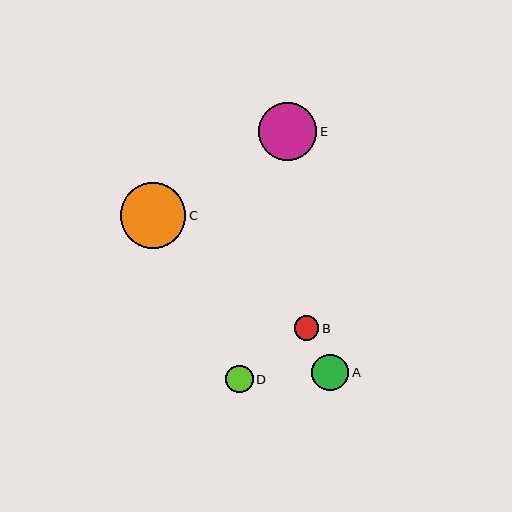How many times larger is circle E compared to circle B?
Circle E is approximately 2.3 times the size of circle B.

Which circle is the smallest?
Circle B is the smallest with a size of approximately 25 pixels.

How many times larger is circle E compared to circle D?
Circle E is approximately 2.1 times the size of circle D.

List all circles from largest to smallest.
From largest to smallest: C, E, A, D, B.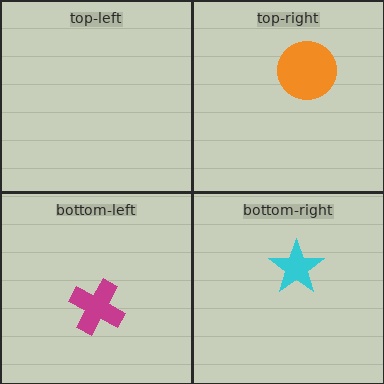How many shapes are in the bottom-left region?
1.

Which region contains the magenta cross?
The bottom-left region.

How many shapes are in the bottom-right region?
1.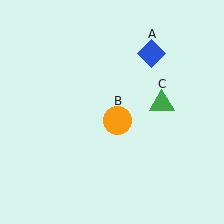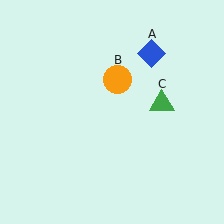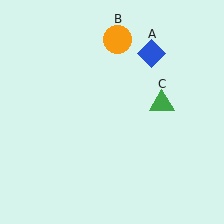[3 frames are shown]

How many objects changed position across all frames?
1 object changed position: orange circle (object B).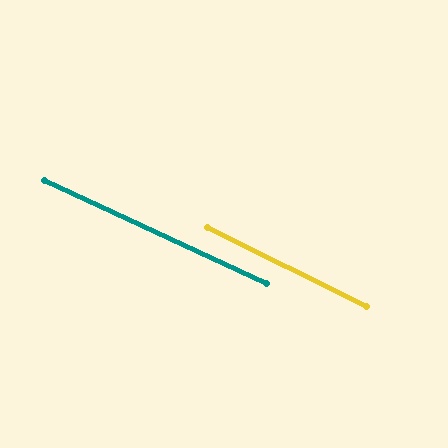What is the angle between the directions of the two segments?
Approximately 2 degrees.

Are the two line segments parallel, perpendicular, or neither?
Parallel — their directions differ by only 1.7°.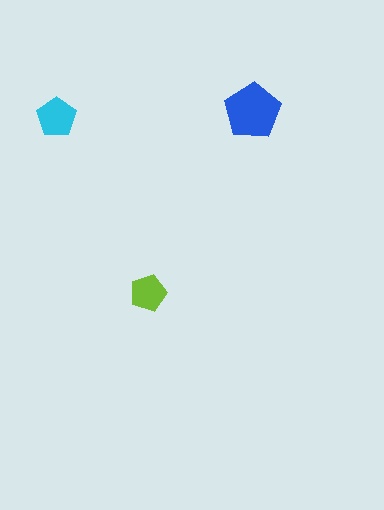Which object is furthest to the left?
The cyan pentagon is leftmost.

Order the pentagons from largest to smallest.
the blue one, the cyan one, the lime one.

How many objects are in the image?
There are 3 objects in the image.